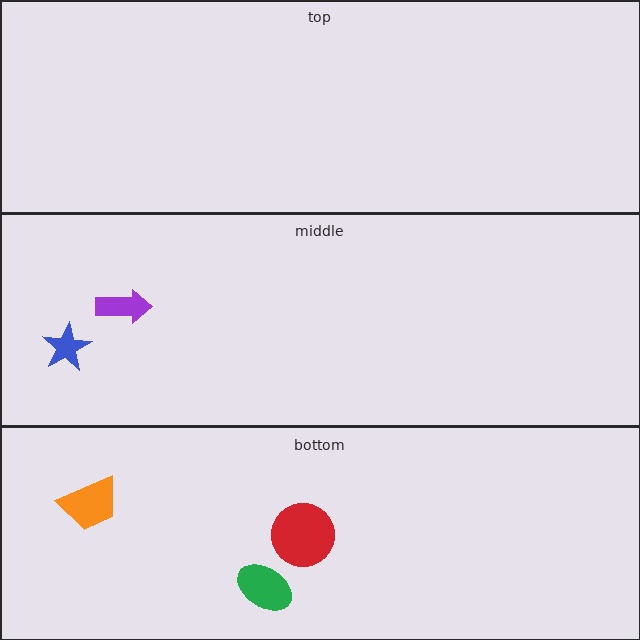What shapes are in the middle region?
The purple arrow, the blue star.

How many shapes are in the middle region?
2.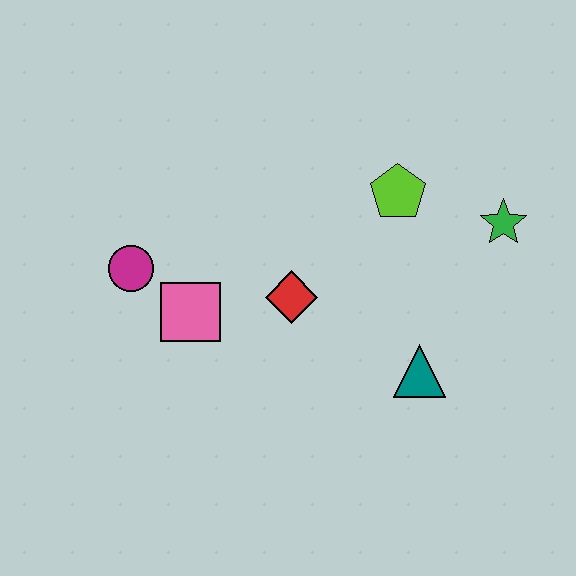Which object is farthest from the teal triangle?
The magenta circle is farthest from the teal triangle.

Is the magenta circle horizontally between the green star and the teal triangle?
No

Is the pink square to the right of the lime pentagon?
No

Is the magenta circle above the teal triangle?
Yes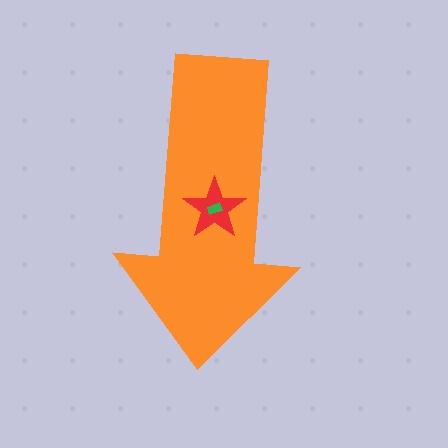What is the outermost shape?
The orange arrow.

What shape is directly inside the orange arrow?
The red star.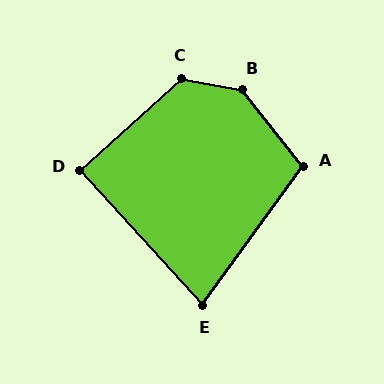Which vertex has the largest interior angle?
B, at approximately 139 degrees.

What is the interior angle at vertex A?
Approximately 106 degrees (obtuse).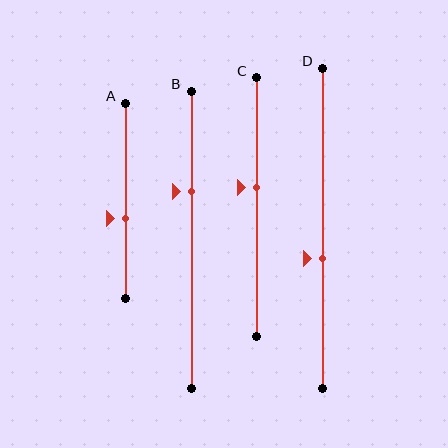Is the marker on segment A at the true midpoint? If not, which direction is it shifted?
No, the marker on segment A is shifted downward by about 9% of the segment length.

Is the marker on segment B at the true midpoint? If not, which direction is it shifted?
No, the marker on segment B is shifted upward by about 16% of the segment length.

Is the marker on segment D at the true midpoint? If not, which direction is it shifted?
No, the marker on segment D is shifted downward by about 10% of the segment length.